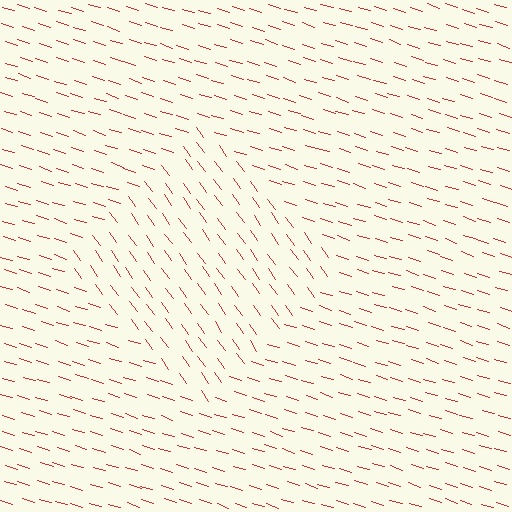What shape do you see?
I see a diamond.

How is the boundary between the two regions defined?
The boundary is defined purely by a change in line orientation (approximately 37 degrees difference). All lines are the same color and thickness.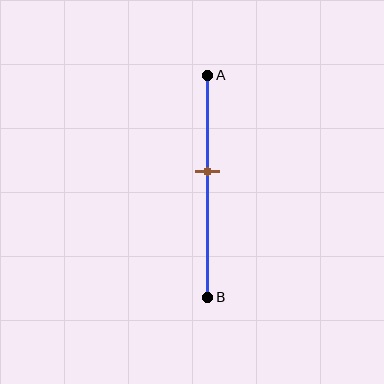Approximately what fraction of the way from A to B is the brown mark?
The brown mark is approximately 45% of the way from A to B.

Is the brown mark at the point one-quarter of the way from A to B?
No, the mark is at about 45% from A, not at the 25% one-quarter point.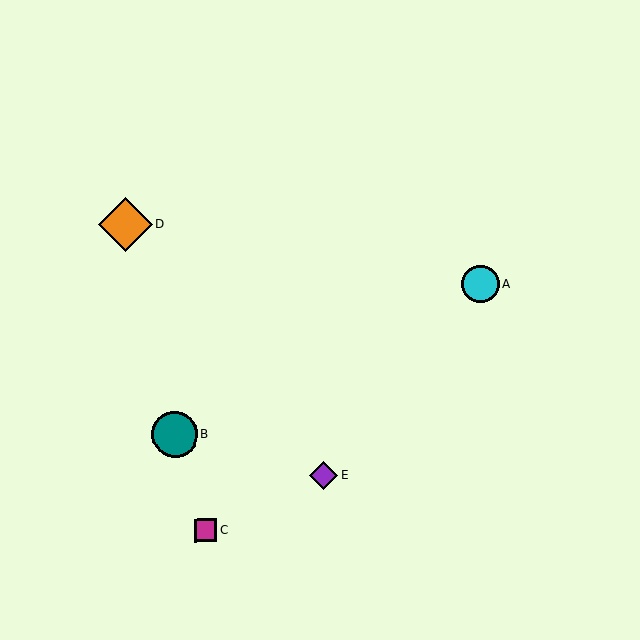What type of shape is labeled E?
Shape E is a purple diamond.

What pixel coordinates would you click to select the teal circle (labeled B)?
Click at (175, 434) to select the teal circle B.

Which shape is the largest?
The orange diamond (labeled D) is the largest.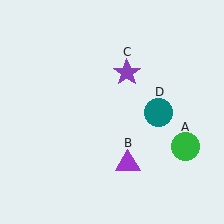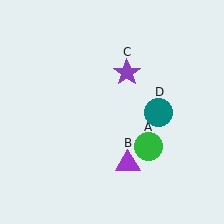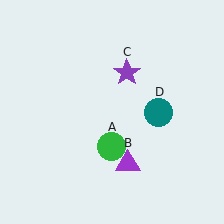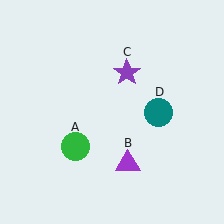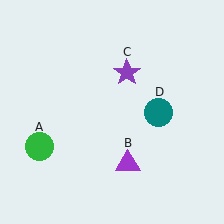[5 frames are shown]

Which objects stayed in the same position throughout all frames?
Purple triangle (object B) and purple star (object C) and teal circle (object D) remained stationary.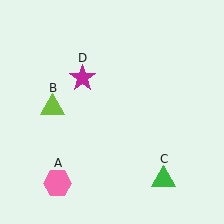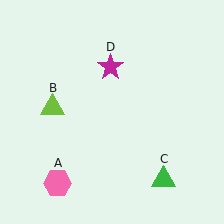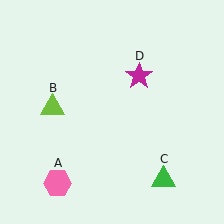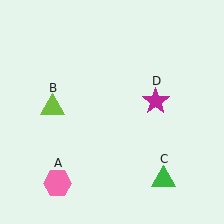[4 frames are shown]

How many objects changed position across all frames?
1 object changed position: magenta star (object D).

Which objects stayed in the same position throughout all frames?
Pink hexagon (object A) and lime triangle (object B) and green triangle (object C) remained stationary.